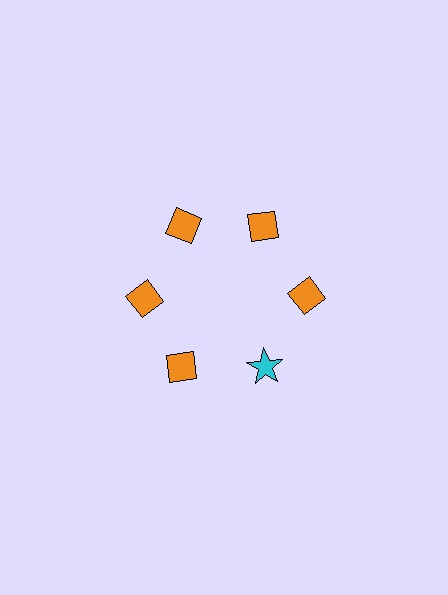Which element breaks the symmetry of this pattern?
The cyan star at roughly the 5 o'clock position breaks the symmetry. All other shapes are orange diamonds.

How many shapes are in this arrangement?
There are 6 shapes arranged in a ring pattern.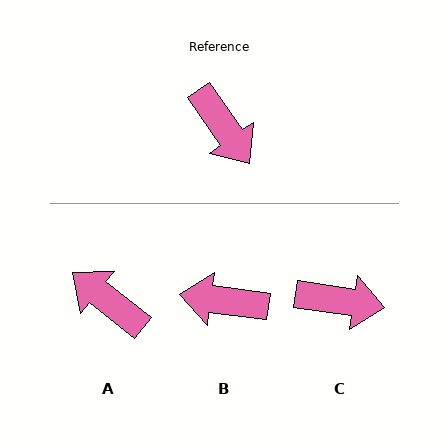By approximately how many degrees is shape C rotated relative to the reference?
Approximately 46 degrees counter-clockwise.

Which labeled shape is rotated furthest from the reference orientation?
A, about 164 degrees away.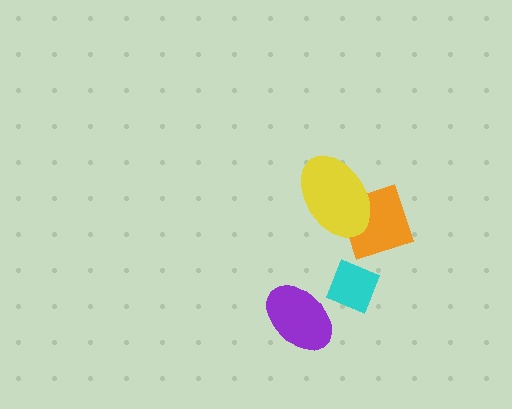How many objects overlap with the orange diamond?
1 object overlaps with the orange diamond.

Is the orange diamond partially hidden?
Yes, it is partially covered by another shape.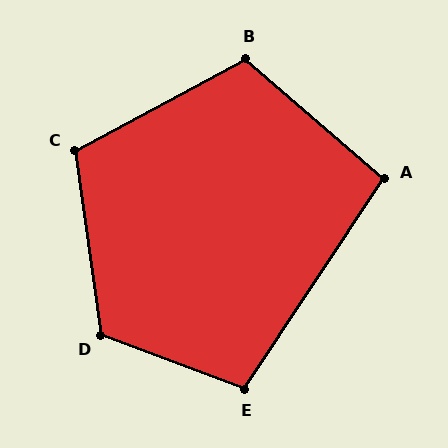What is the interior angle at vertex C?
Approximately 110 degrees (obtuse).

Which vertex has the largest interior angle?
D, at approximately 118 degrees.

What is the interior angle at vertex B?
Approximately 111 degrees (obtuse).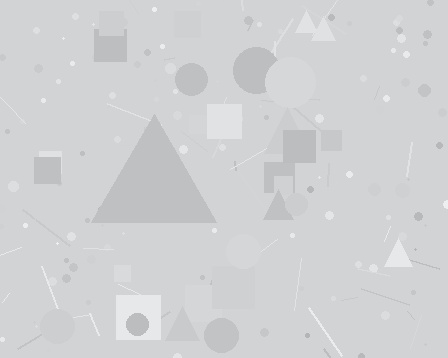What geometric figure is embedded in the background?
A triangle is embedded in the background.